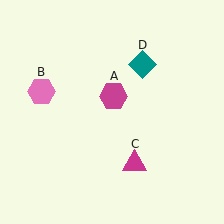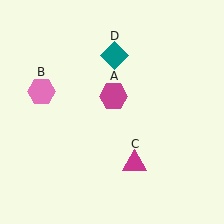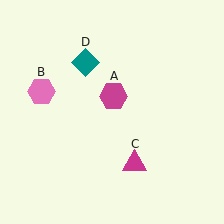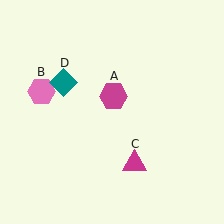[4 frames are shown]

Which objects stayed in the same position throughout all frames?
Magenta hexagon (object A) and pink hexagon (object B) and magenta triangle (object C) remained stationary.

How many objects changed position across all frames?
1 object changed position: teal diamond (object D).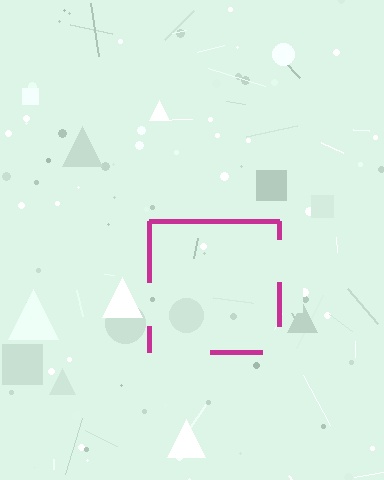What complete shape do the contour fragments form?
The contour fragments form a square.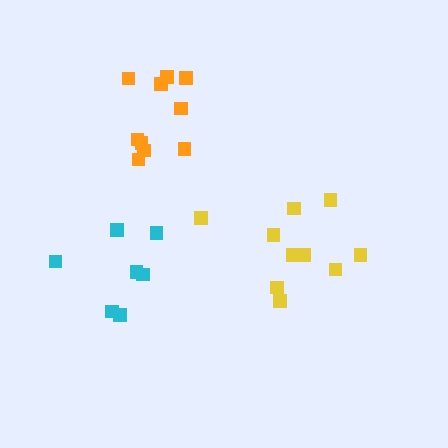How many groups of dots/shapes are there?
There are 3 groups.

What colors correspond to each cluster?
The clusters are colored: orange, yellow, cyan.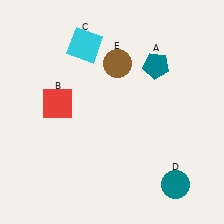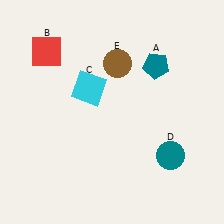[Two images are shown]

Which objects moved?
The objects that moved are: the red square (B), the cyan square (C), the teal circle (D).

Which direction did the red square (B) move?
The red square (B) moved up.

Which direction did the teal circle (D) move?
The teal circle (D) moved up.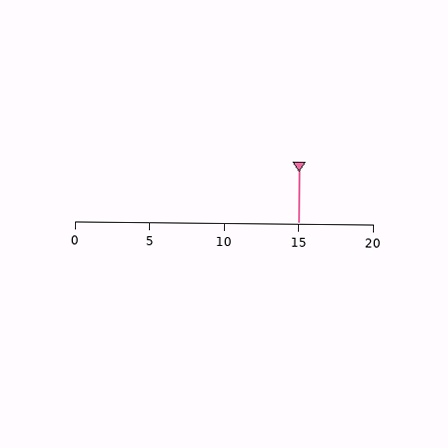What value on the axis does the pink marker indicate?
The marker indicates approximately 15.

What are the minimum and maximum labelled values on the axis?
The axis runs from 0 to 20.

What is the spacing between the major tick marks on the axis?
The major ticks are spaced 5 apart.